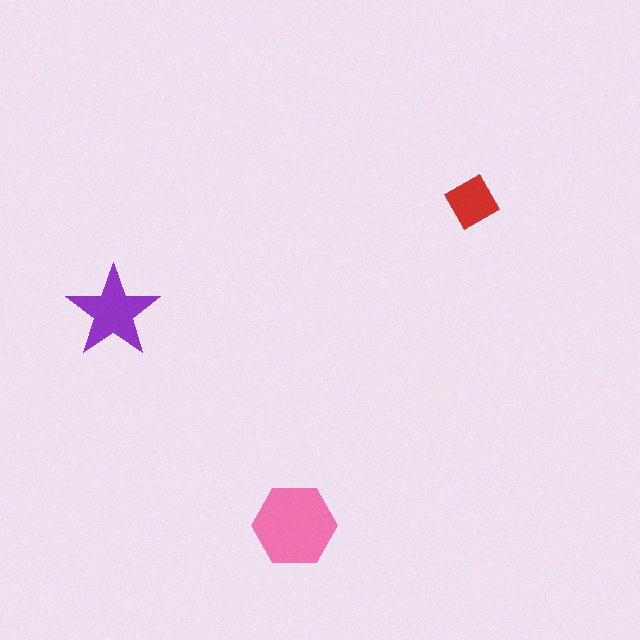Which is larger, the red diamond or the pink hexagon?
The pink hexagon.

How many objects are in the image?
There are 3 objects in the image.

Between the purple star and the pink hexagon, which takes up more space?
The pink hexagon.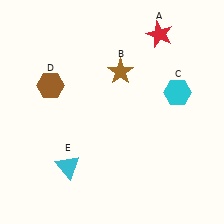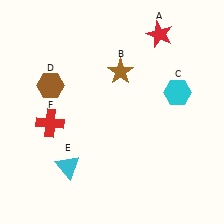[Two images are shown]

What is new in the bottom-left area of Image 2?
A red cross (F) was added in the bottom-left area of Image 2.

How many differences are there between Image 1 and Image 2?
There is 1 difference between the two images.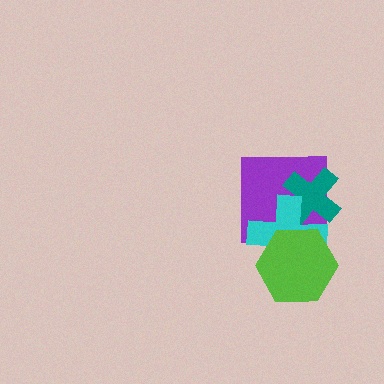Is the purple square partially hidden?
Yes, it is partially covered by another shape.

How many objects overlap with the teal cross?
2 objects overlap with the teal cross.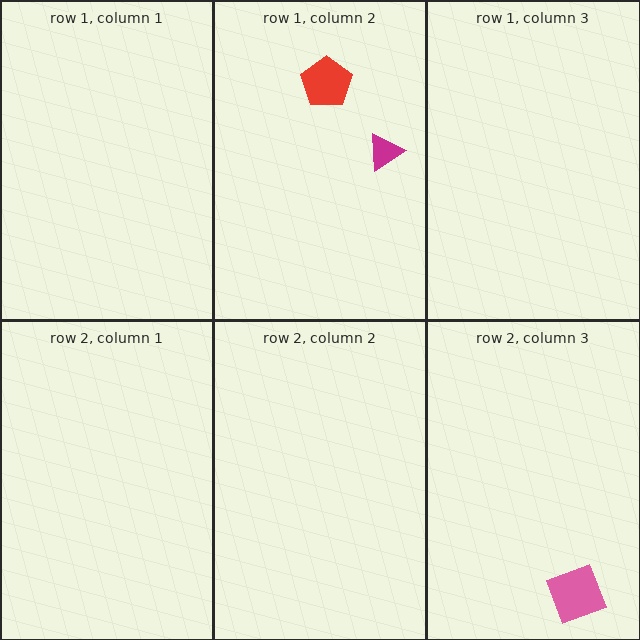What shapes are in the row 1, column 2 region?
The magenta triangle, the red pentagon.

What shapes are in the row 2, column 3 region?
The pink square.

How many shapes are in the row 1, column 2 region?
2.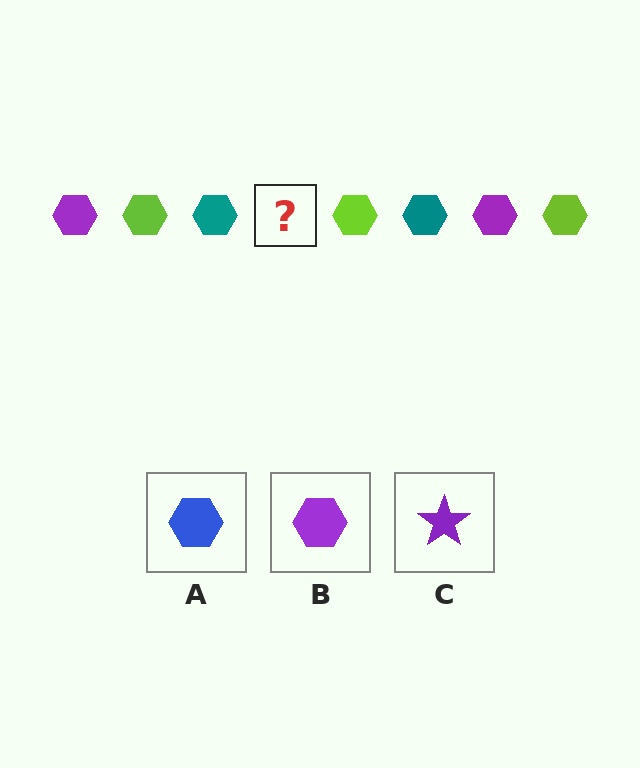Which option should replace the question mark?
Option B.